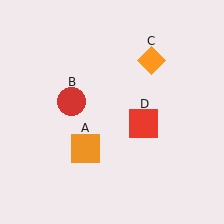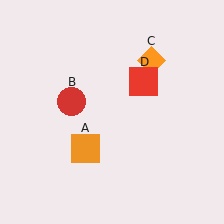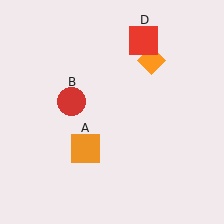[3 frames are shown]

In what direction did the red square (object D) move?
The red square (object D) moved up.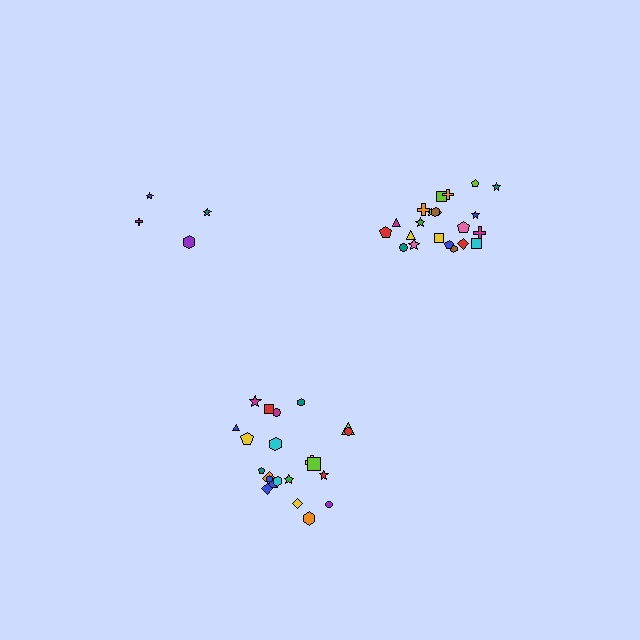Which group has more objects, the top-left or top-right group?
The top-right group.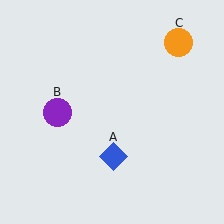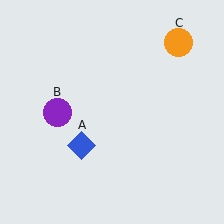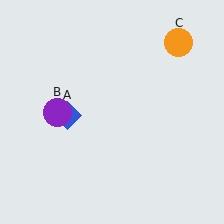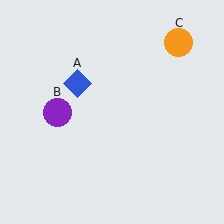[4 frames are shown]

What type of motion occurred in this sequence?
The blue diamond (object A) rotated clockwise around the center of the scene.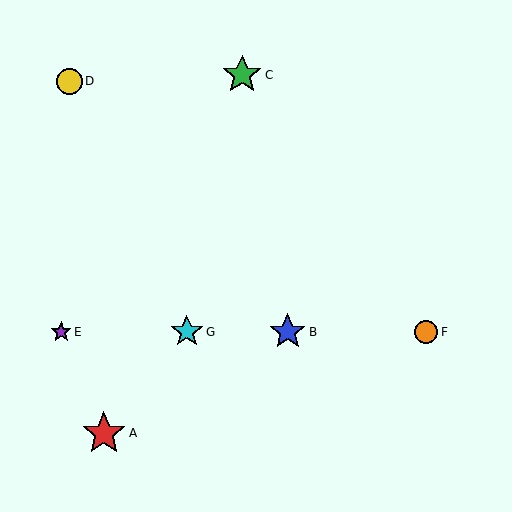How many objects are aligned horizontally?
4 objects (B, E, F, G) are aligned horizontally.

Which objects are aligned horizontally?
Objects B, E, F, G are aligned horizontally.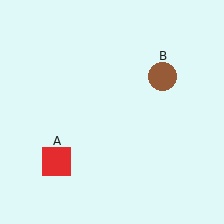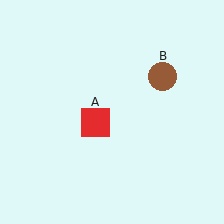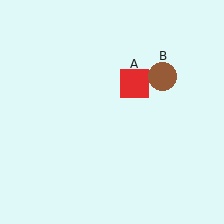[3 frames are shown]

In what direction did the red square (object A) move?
The red square (object A) moved up and to the right.